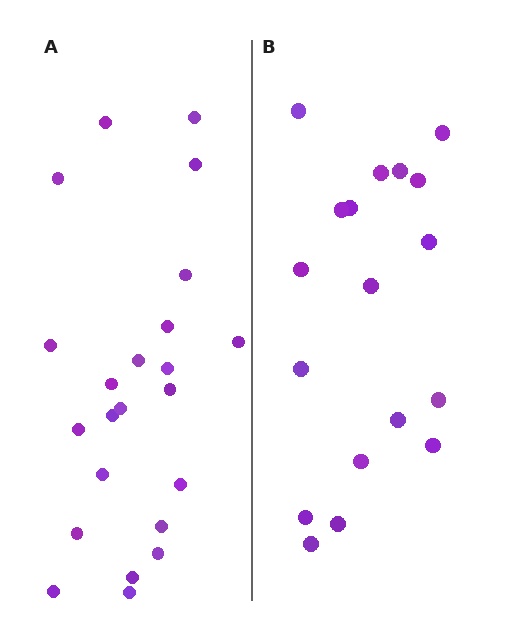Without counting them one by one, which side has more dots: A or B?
Region A (the left region) has more dots.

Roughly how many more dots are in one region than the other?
Region A has about 5 more dots than region B.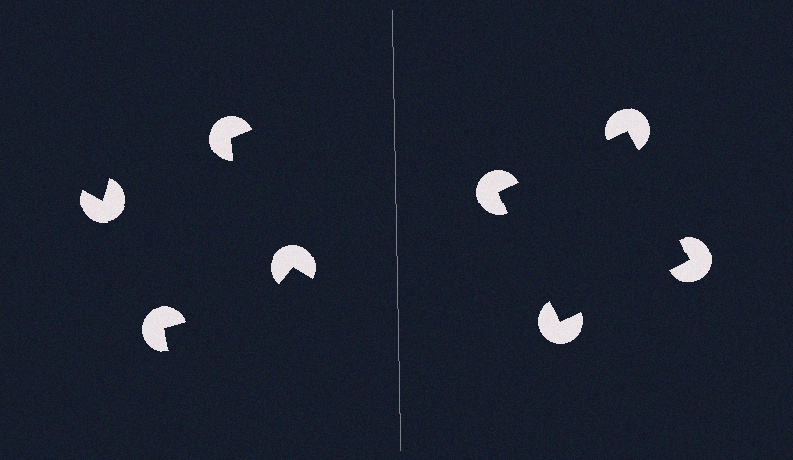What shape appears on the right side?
An illusory square.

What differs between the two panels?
The pac-man discs are positioned identically on both sides; only the wedge orientations differ. On the right they align to a square; on the left they are misaligned.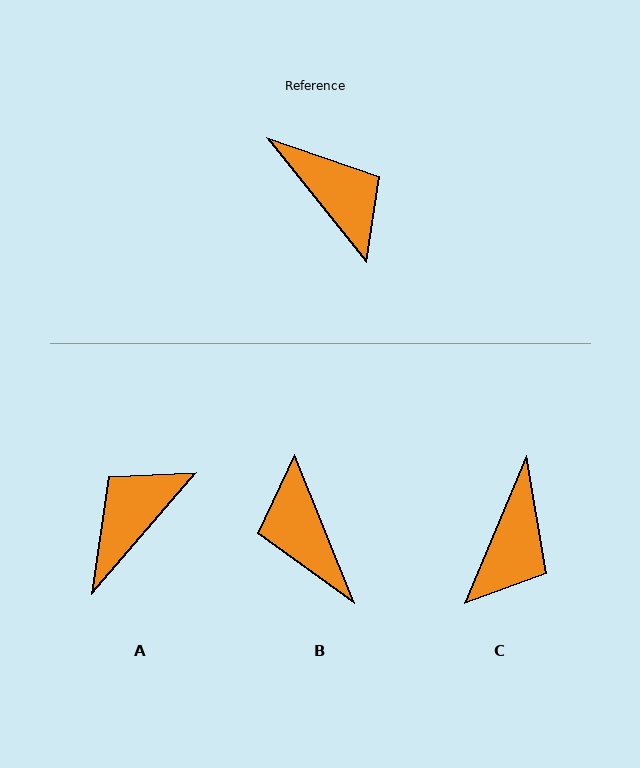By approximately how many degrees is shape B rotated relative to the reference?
Approximately 163 degrees counter-clockwise.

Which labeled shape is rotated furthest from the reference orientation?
B, about 163 degrees away.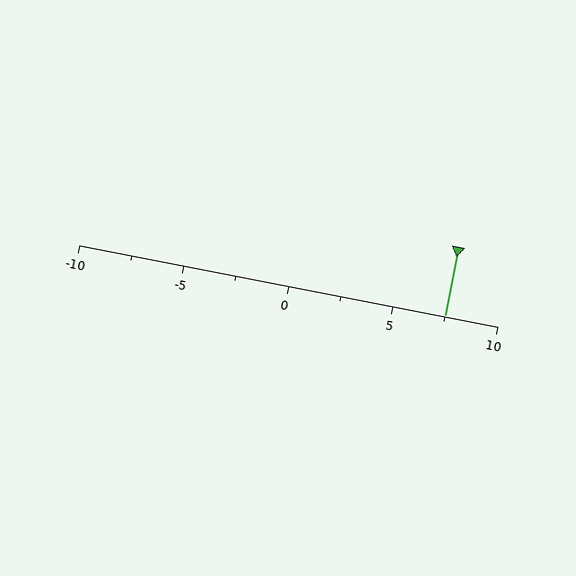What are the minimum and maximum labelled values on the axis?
The axis runs from -10 to 10.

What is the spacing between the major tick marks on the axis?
The major ticks are spaced 5 apart.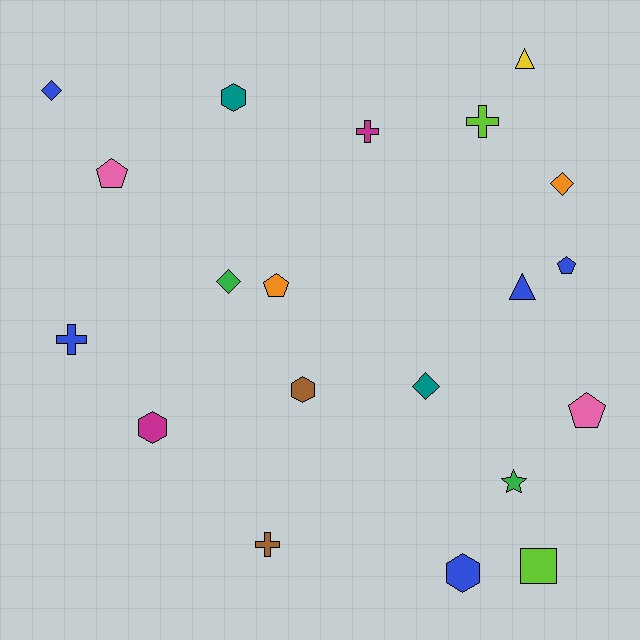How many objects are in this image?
There are 20 objects.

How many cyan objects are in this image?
There are no cyan objects.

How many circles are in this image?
There are no circles.